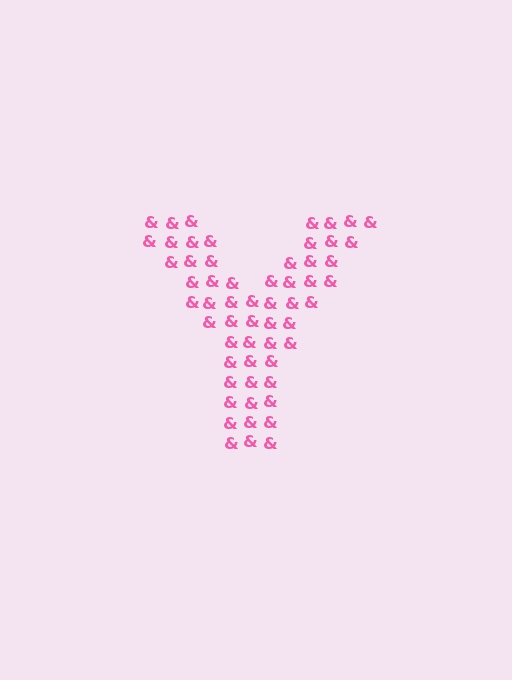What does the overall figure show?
The overall figure shows the letter Y.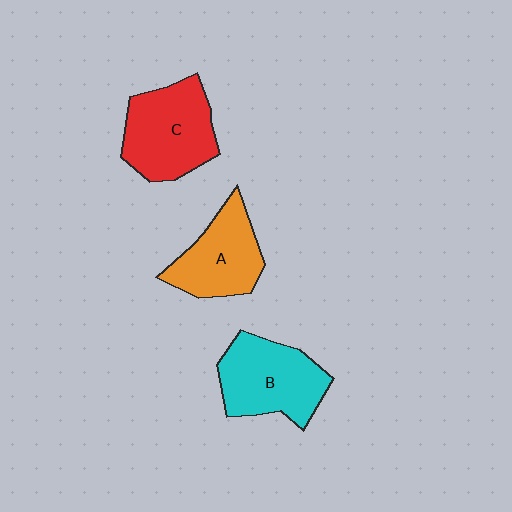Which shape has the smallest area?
Shape A (orange).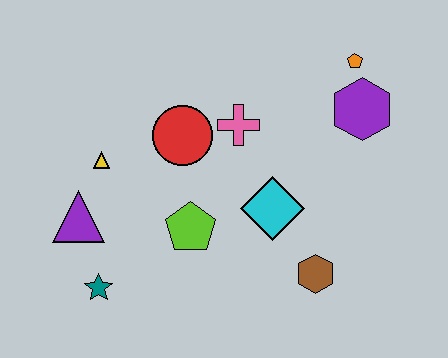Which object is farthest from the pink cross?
The teal star is farthest from the pink cross.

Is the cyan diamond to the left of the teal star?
No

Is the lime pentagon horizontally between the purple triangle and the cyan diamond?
Yes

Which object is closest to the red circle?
The pink cross is closest to the red circle.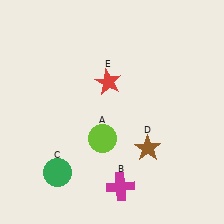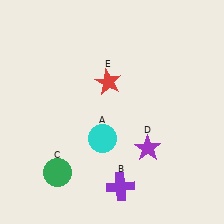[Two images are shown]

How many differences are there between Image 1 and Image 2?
There are 3 differences between the two images.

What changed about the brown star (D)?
In Image 1, D is brown. In Image 2, it changed to purple.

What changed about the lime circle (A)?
In Image 1, A is lime. In Image 2, it changed to cyan.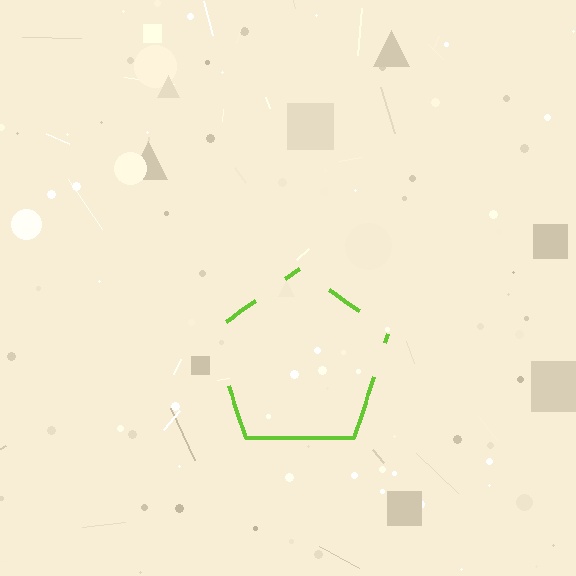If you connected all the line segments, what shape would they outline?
They would outline a pentagon.